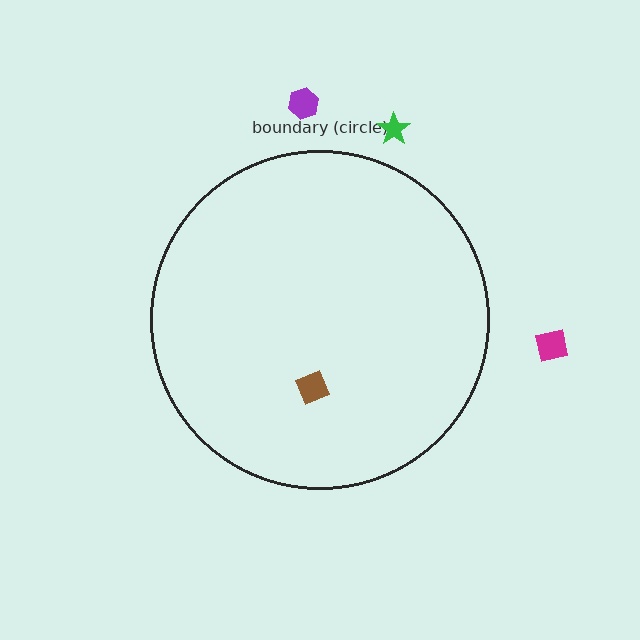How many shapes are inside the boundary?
1 inside, 3 outside.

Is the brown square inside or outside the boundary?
Inside.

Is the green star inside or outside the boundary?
Outside.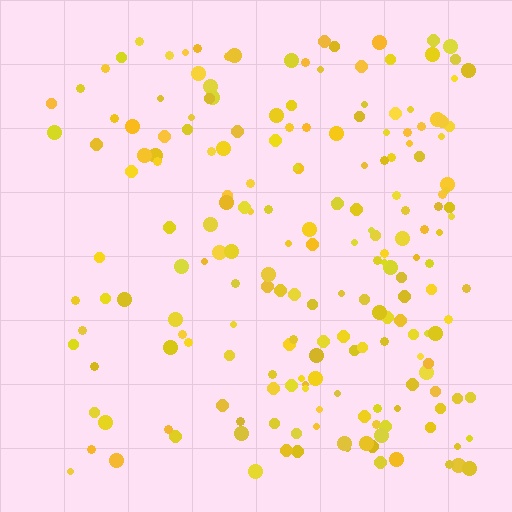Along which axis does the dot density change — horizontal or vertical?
Horizontal.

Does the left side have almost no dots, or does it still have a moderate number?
Still a moderate number, just noticeably fewer than the right.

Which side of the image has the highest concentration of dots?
The right.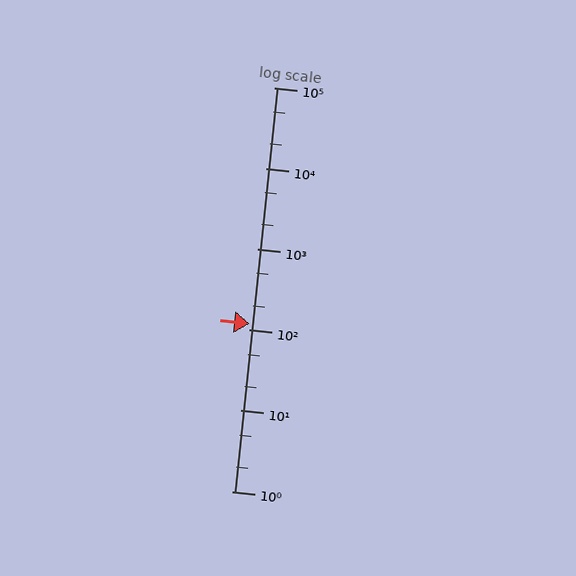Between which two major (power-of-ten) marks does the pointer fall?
The pointer is between 100 and 1000.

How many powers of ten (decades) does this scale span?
The scale spans 5 decades, from 1 to 100000.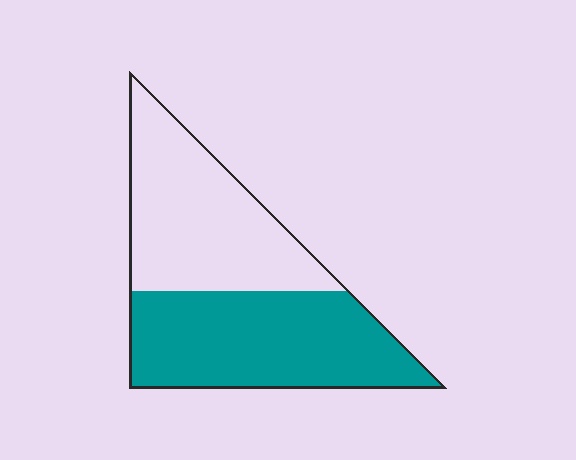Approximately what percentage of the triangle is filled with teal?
Approximately 50%.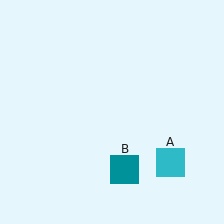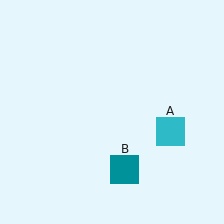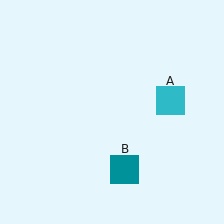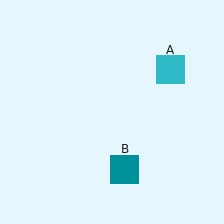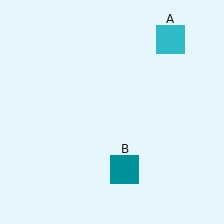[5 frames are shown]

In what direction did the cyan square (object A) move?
The cyan square (object A) moved up.